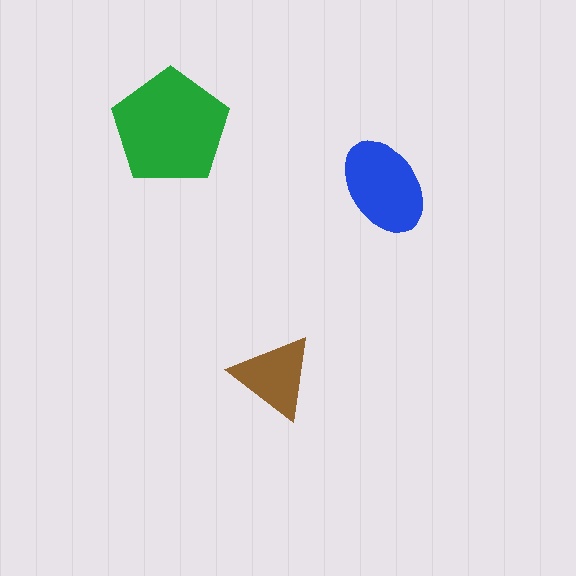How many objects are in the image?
There are 3 objects in the image.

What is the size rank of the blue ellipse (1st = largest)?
2nd.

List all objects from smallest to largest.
The brown triangle, the blue ellipse, the green pentagon.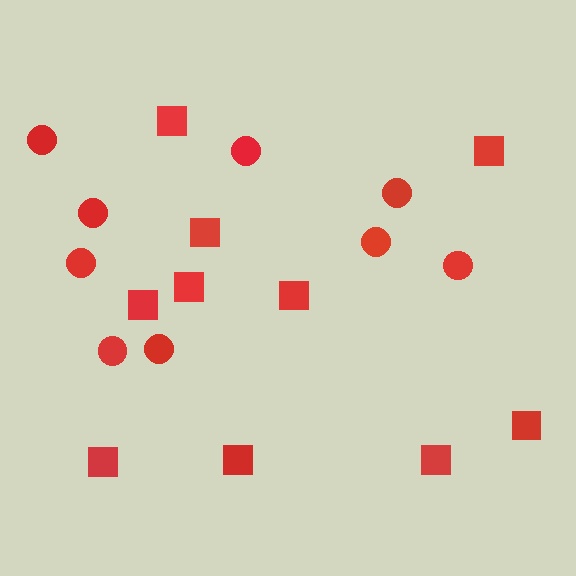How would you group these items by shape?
There are 2 groups: one group of circles (9) and one group of squares (10).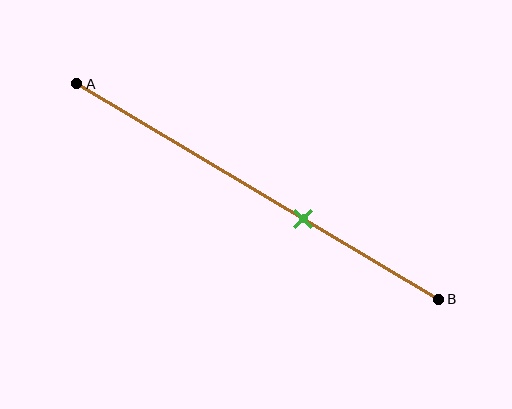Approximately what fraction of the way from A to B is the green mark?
The green mark is approximately 65% of the way from A to B.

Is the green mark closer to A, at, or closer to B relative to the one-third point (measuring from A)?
The green mark is closer to point B than the one-third point of segment AB.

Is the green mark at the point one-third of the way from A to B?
No, the mark is at about 65% from A, not at the 33% one-third point.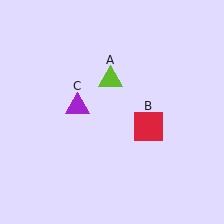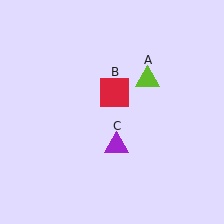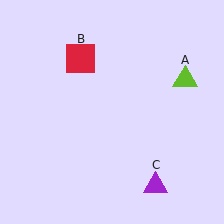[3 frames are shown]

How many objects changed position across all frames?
3 objects changed position: lime triangle (object A), red square (object B), purple triangle (object C).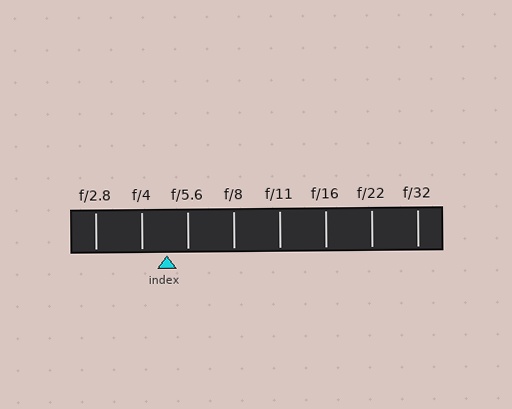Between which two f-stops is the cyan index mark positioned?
The index mark is between f/4 and f/5.6.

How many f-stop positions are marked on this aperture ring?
There are 8 f-stop positions marked.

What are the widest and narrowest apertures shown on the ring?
The widest aperture shown is f/2.8 and the narrowest is f/32.